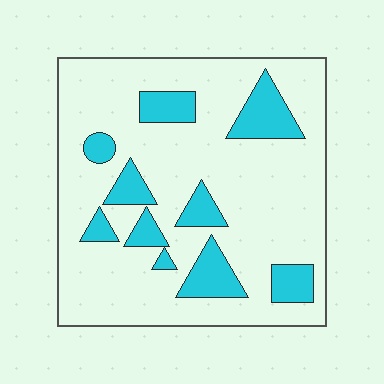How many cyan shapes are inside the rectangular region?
10.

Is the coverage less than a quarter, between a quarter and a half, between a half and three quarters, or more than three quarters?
Less than a quarter.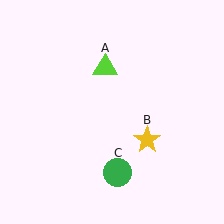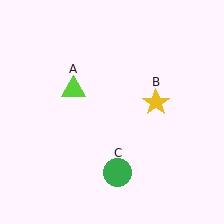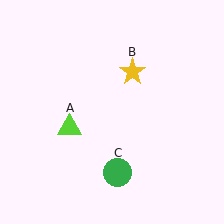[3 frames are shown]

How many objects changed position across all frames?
2 objects changed position: lime triangle (object A), yellow star (object B).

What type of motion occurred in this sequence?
The lime triangle (object A), yellow star (object B) rotated counterclockwise around the center of the scene.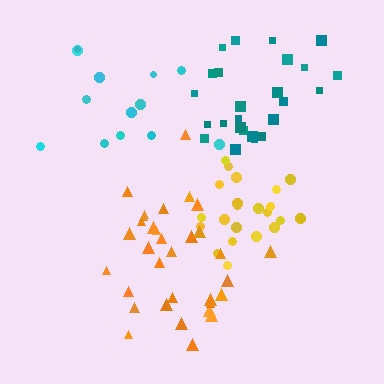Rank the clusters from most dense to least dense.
yellow, orange, teal, cyan.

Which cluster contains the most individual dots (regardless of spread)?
Orange (33).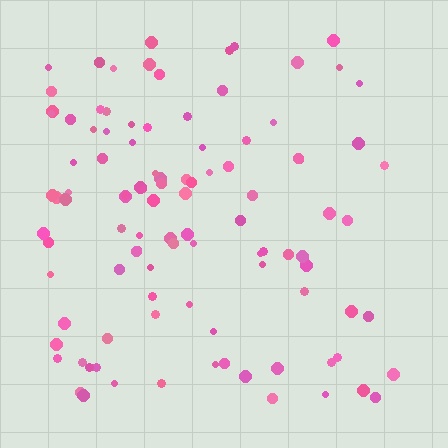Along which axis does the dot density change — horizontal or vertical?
Horizontal.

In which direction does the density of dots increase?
From right to left, with the left side densest.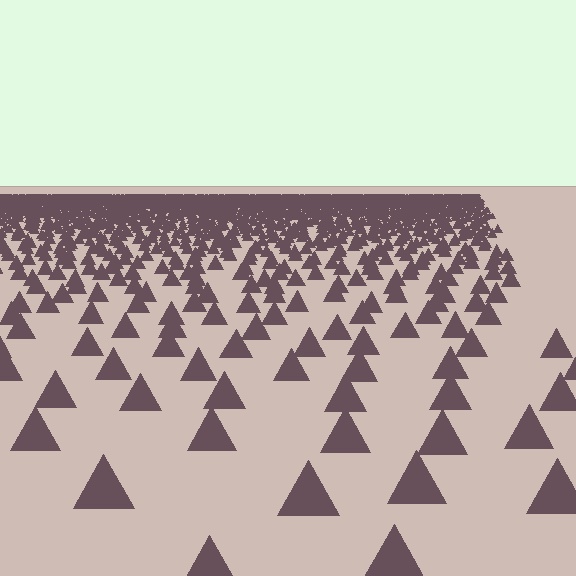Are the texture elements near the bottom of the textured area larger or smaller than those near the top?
Larger. Near the bottom, elements are closer to the viewer and appear at a bigger on-screen size.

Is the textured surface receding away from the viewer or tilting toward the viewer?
The surface is receding away from the viewer. Texture elements get smaller and denser toward the top.